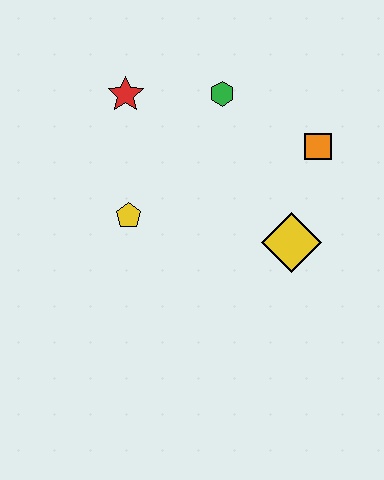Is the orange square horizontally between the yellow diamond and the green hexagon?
No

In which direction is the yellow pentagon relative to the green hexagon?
The yellow pentagon is below the green hexagon.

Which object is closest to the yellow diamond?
The orange square is closest to the yellow diamond.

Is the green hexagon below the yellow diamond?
No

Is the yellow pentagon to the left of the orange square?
Yes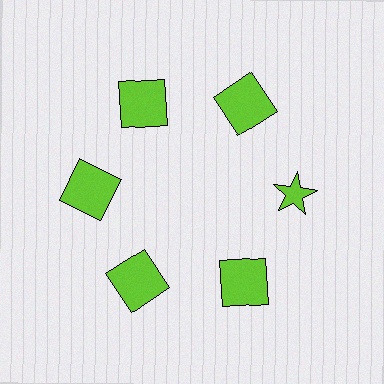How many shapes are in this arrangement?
There are 6 shapes arranged in a ring pattern.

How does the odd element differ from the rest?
It has a different shape: star instead of square.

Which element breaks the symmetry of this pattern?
The lime star at roughly the 3 o'clock position breaks the symmetry. All other shapes are lime squares.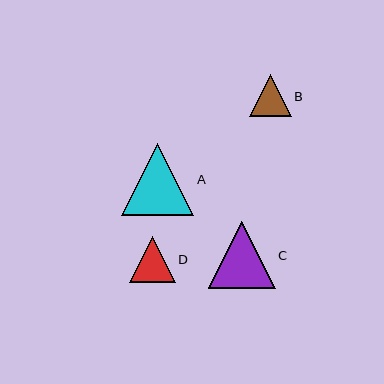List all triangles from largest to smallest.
From largest to smallest: A, C, D, B.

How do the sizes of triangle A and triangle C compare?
Triangle A and triangle C are approximately the same size.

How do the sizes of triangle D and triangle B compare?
Triangle D and triangle B are approximately the same size.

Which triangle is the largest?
Triangle A is the largest with a size of approximately 72 pixels.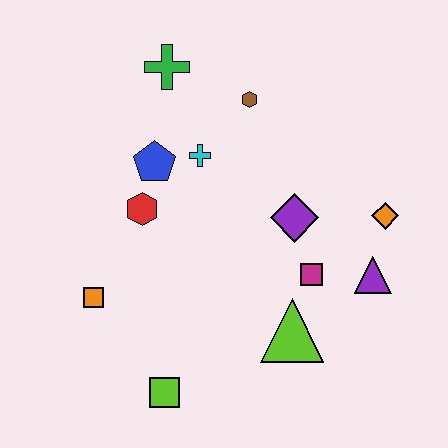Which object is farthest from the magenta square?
The green cross is farthest from the magenta square.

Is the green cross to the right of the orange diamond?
No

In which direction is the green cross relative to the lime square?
The green cross is above the lime square.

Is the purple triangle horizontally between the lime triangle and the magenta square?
No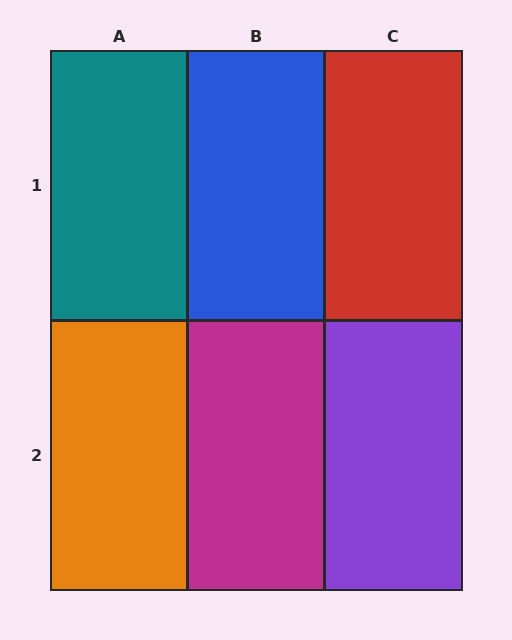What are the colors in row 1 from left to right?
Teal, blue, red.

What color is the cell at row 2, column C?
Purple.